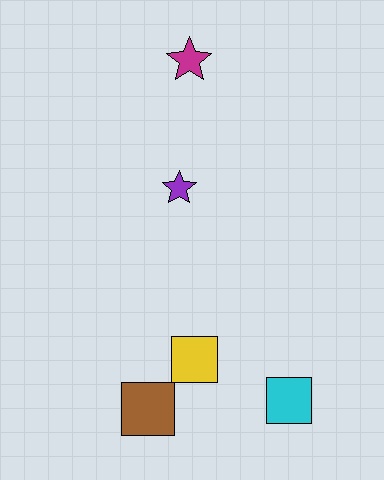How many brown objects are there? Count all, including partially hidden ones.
There is 1 brown object.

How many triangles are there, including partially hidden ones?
There are no triangles.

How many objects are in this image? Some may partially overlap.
There are 5 objects.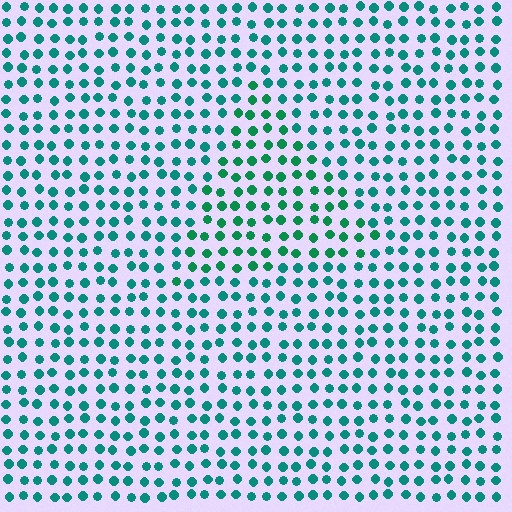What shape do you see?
I see a triangle.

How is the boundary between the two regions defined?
The boundary is defined purely by a slight shift in hue (about 23 degrees). Spacing, size, and orientation are identical on both sides.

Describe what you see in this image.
The image is filled with small teal elements in a uniform arrangement. A triangle-shaped region is visible where the elements are tinted to a slightly different hue, forming a subtle color boundary.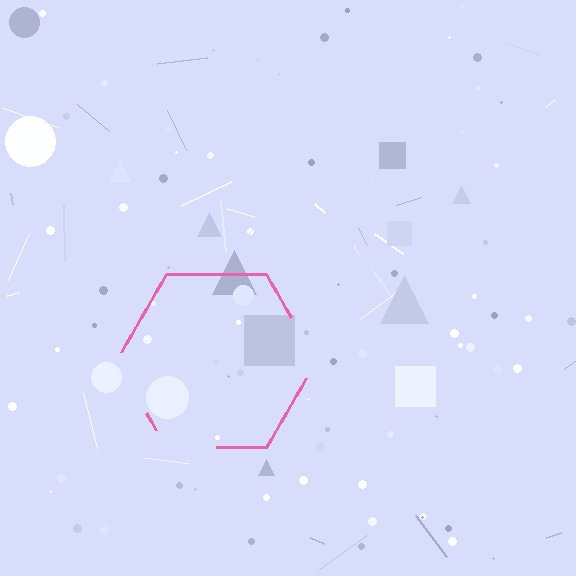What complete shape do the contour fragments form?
The contour fragments form a hexagon.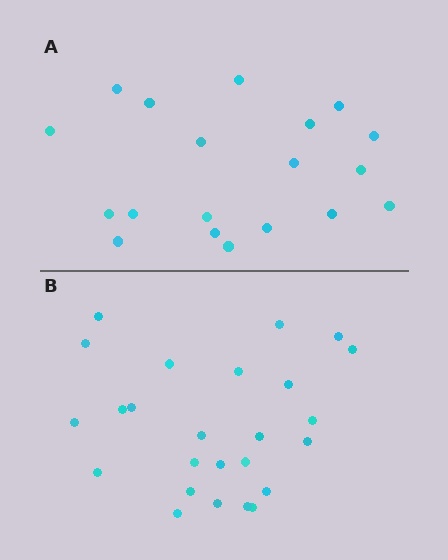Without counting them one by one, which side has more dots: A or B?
Region B (the bottom region) has more dots.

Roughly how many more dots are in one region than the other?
Region B has about 6 more dots than region A.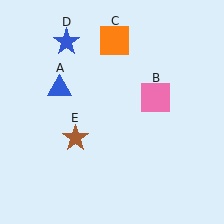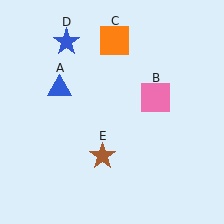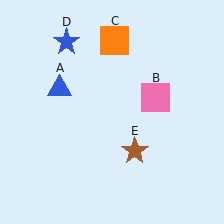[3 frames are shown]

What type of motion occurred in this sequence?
The brown star (object E) rotated counterclockwise around the center of the scene.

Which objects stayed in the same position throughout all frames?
Blue triangle (object A) and pink square (object B) and orange square (object C) and blue star (object D) remained stationary.